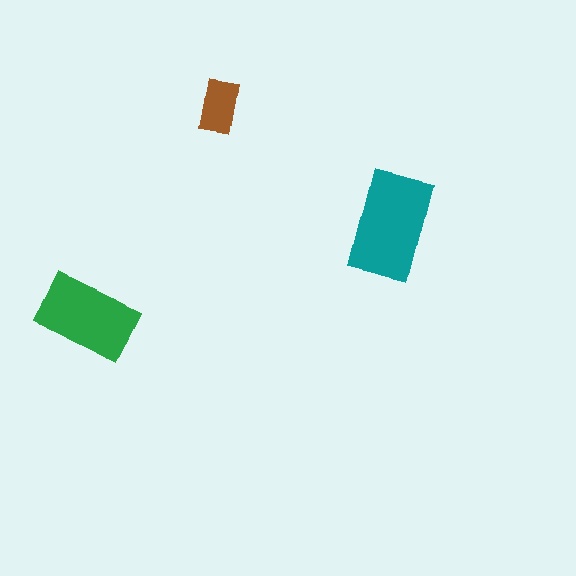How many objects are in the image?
There are 3 objects in the image.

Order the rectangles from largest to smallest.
the teal one, the green one, the brown one.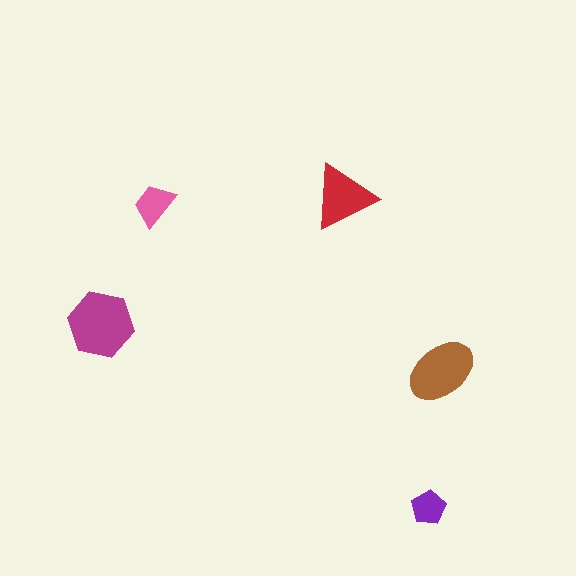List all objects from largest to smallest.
The magenta hexagon, the brown ellipse, the red triangle, the pink trapezoid, the purple pentagon.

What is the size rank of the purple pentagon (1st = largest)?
5th.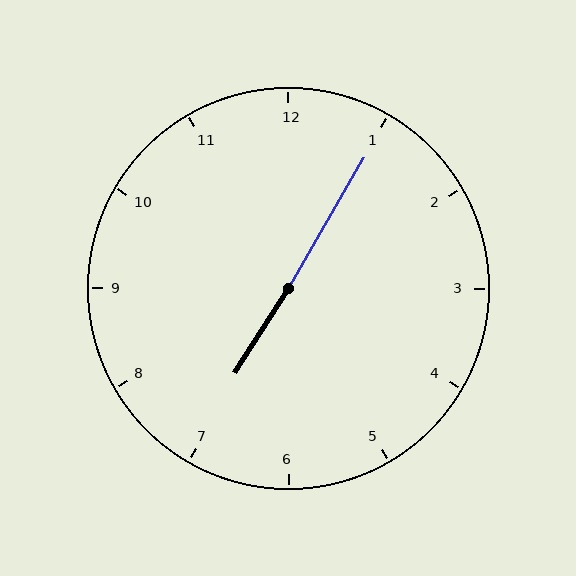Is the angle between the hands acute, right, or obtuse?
It is obtuse.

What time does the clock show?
7:05.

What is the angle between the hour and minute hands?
Approximately 178 degrees.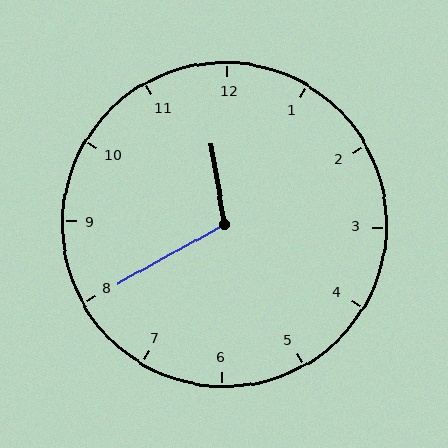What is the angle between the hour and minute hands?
Approximately 110 degrees.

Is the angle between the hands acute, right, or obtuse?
It is obtuse.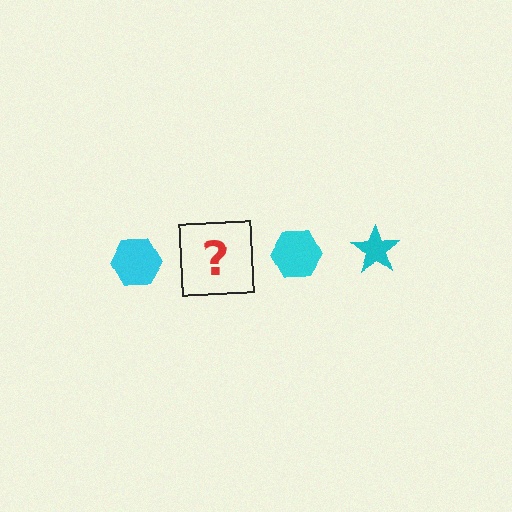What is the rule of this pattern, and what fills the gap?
The rule is that the pattern cycles through hexagon, star shapes in cyan. The gap should be filled with a cyan star.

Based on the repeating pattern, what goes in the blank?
The blank should be a cyan star.